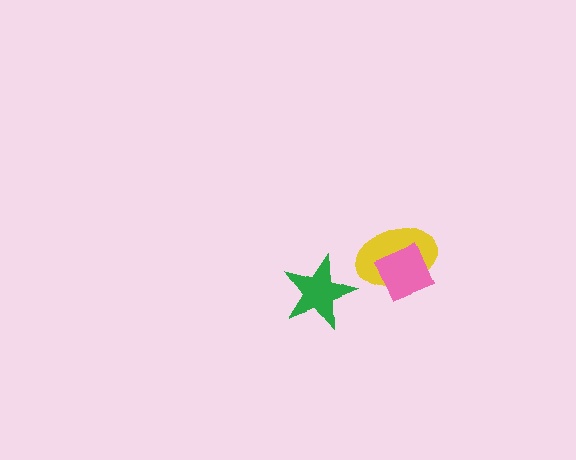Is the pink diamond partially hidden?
No, no other shape covers it.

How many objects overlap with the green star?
0 objects overlap with the green star.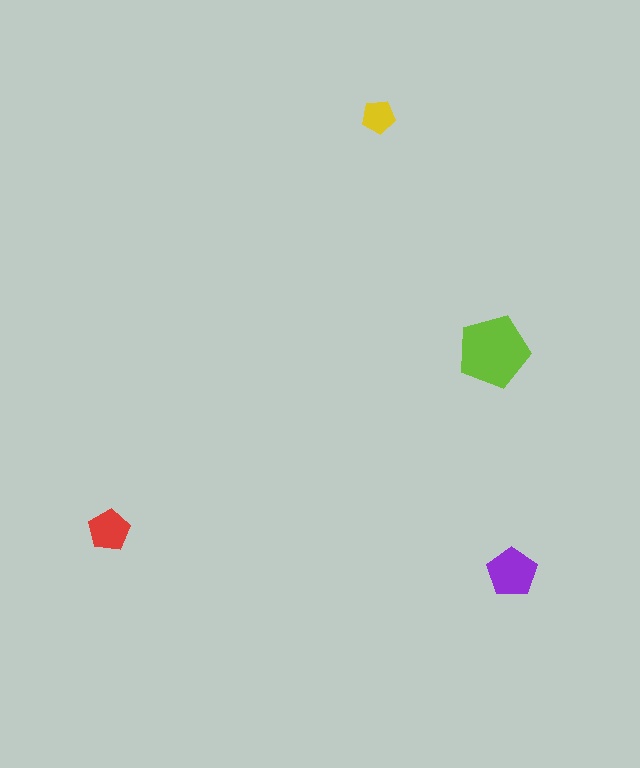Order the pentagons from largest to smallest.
the lime one, the purple one, the red one, the yellow one.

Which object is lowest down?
The purple pentagon is bottommost.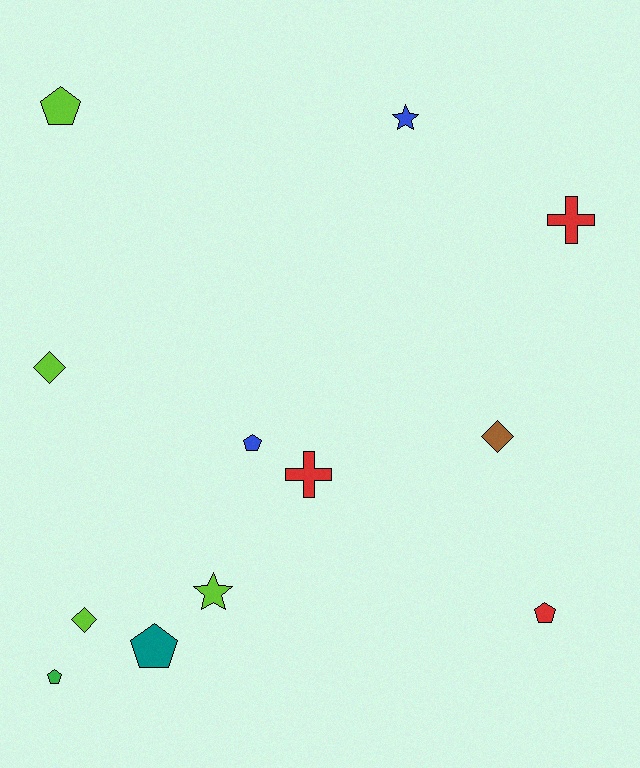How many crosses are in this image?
There are 2 crosses.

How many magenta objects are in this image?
There are no magenta objects.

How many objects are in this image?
There are 12 objects.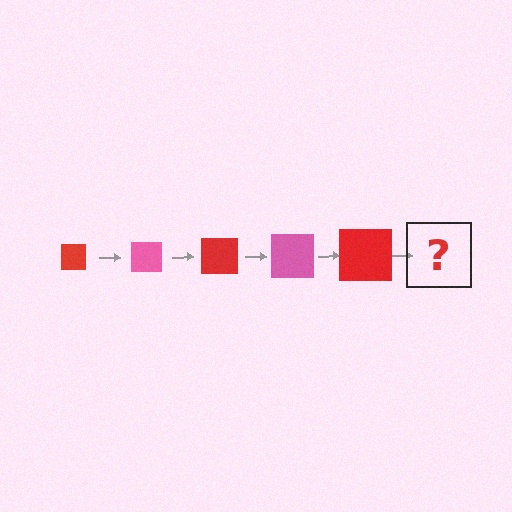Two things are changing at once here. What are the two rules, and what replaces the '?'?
The two rules are that the square grows larger each step and the color cycles through red and pink. The '?' should be a pink square, larger than the previous one.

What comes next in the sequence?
The next element should be a pink square, larger than the previous one.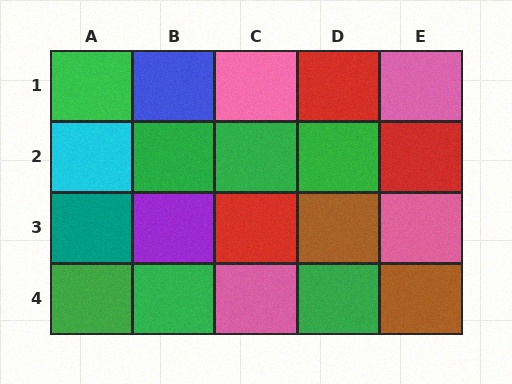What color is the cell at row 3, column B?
Purple.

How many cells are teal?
1 cell is teal.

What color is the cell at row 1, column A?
Green.